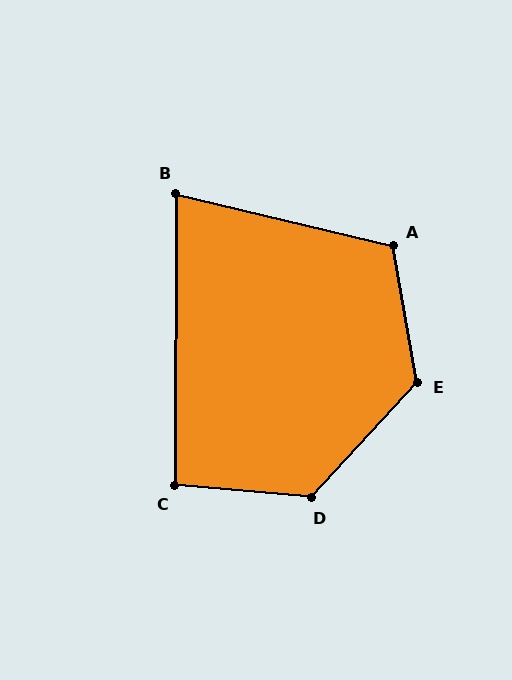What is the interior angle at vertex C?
Approximately 95 degrees (approximately right).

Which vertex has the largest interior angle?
D, at approximately 128 degrees.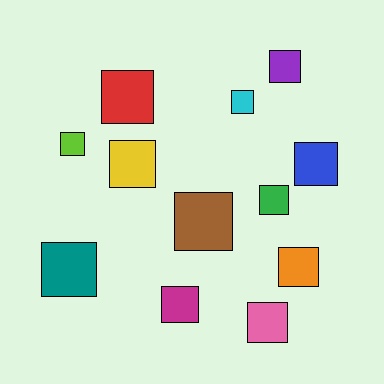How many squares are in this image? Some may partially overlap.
There are 12 squares.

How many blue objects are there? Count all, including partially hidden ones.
There is 1 blue object.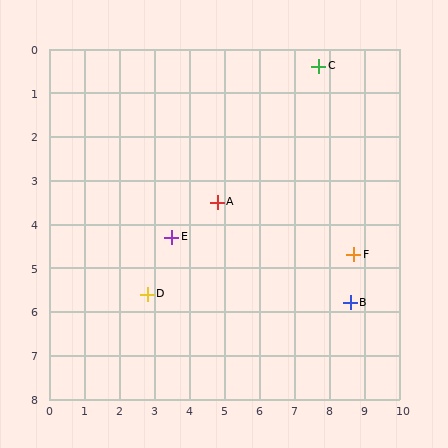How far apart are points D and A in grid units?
Points D and A are about 2.9 grid units apart.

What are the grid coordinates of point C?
Point C is at approximately (7.7, 0.4).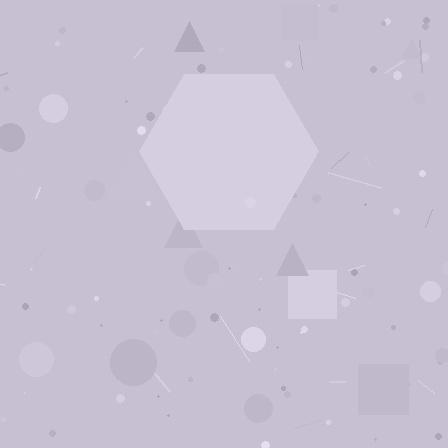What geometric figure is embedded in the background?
A hexagon is embedded in the background.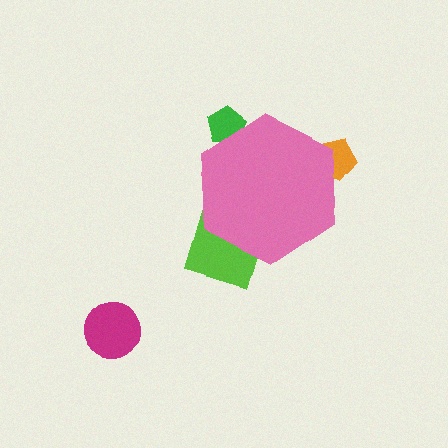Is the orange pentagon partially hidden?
Yes, the orange pentagon is partially hidden behind the pink hexagon.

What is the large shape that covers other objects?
A pink hexagon.